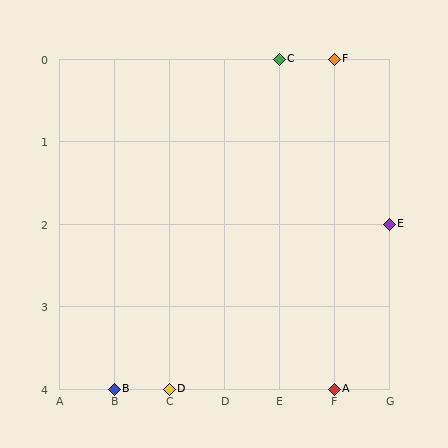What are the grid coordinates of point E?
Point E is at grid coordinates (G, 2).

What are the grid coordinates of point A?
Point A is at grid coordinates (F, 4).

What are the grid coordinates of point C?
Point C is at grid coordinates (E, 0).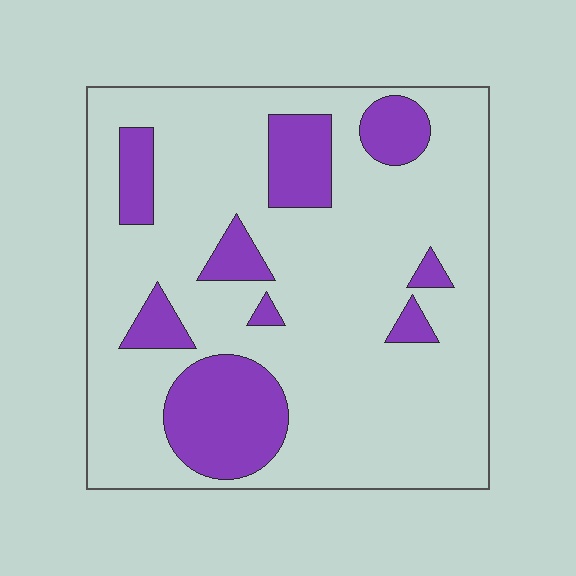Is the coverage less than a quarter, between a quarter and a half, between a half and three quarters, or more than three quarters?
Less than a quarter.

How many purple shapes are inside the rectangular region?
9.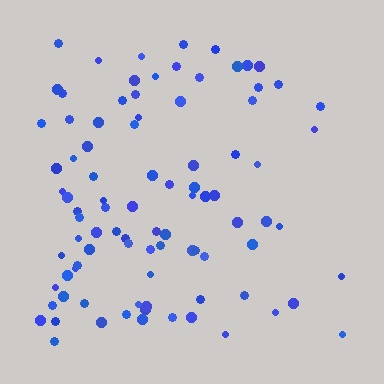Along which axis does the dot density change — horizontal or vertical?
Horizontal.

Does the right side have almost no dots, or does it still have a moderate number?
Still a moderate number, just noticeably fewer than the left.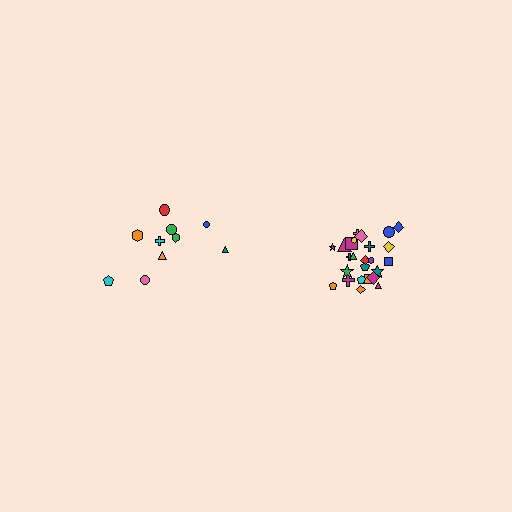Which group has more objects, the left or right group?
The right group.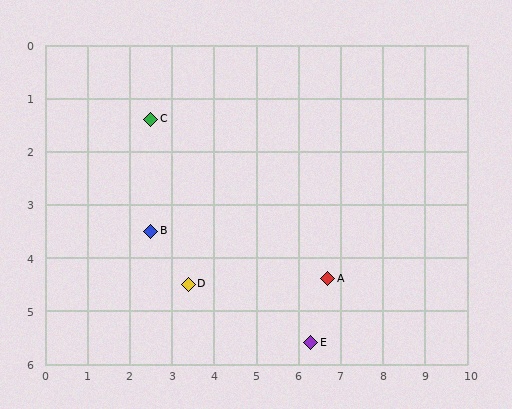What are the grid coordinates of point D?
Point D is at approximately (3.4, 4.5).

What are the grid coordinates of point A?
Point A is at approximately (6.7, 4.4).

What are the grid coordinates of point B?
Point B is at approximately (2.5, 3.5).